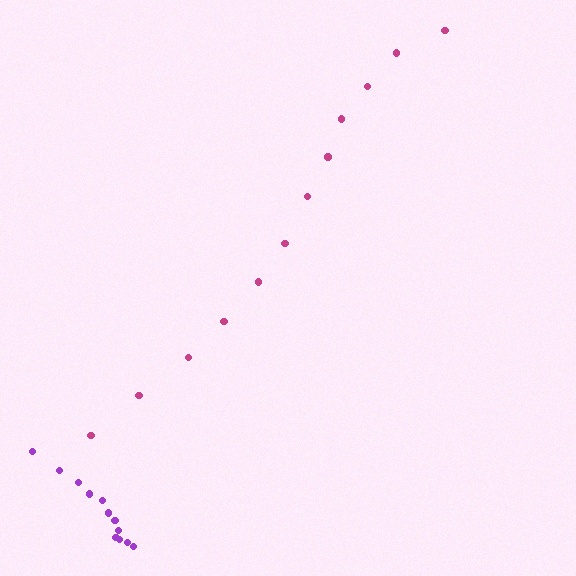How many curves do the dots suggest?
There are 2 distinct paths.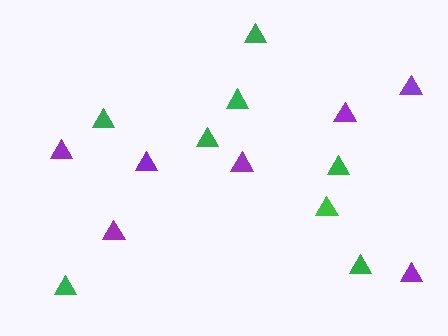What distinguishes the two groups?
There are 2 groups: one group of purple triangles (7) and one group of green triangles (8).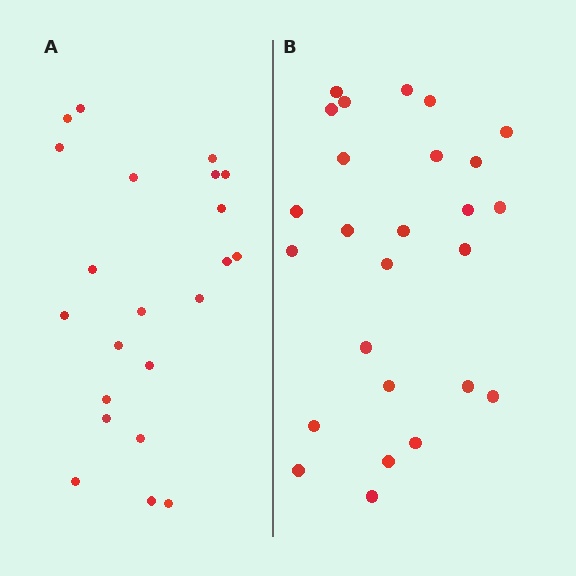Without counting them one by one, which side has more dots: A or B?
Region B (the right region) has more dots.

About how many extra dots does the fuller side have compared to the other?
Region B has about 4 more dots than region A.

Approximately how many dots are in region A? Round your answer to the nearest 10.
About 20 dots. (The exact count is 22, which rounds to 20.)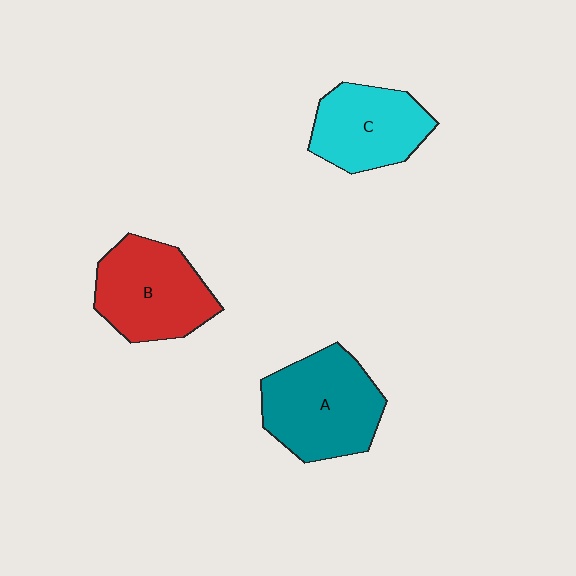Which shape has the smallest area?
Shape C (cyan).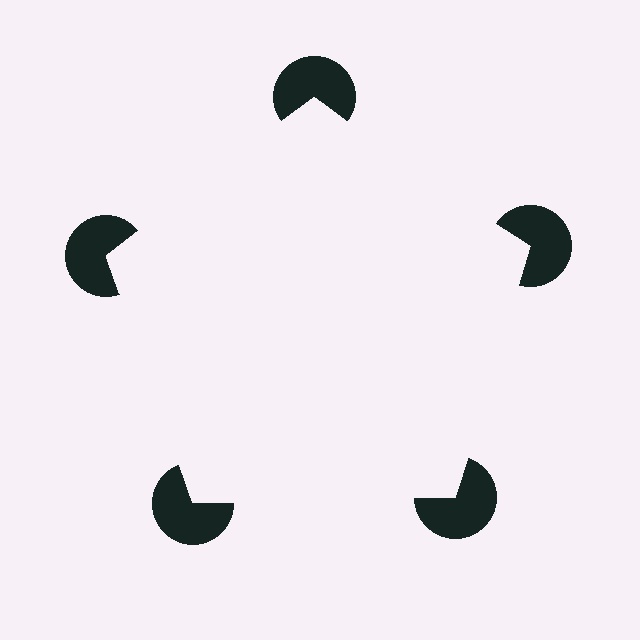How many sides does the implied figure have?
5 sides.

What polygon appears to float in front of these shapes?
An illusory pentagon — its edges are inferred from the aligned wedge cuts in the pac-man discs, not physically drawn.